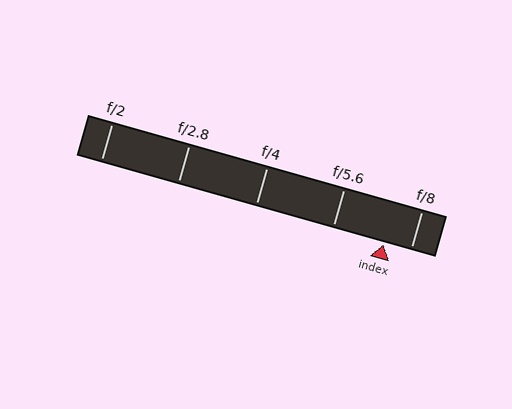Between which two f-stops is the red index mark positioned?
The index mark is between f/5.6 and f/8.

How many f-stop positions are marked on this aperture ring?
There are 5 f-stop positions marked.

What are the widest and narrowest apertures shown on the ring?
The widest aperture shown is f/2 and the narrowest is f/8.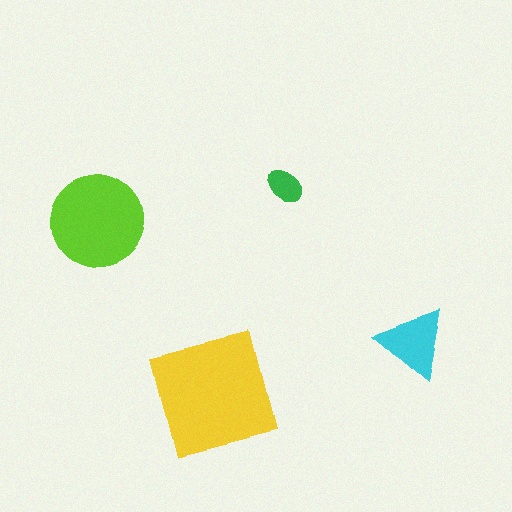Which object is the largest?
The yellow square.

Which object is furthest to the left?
The lime circle is leftmost.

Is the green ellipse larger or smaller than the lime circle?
Smaller.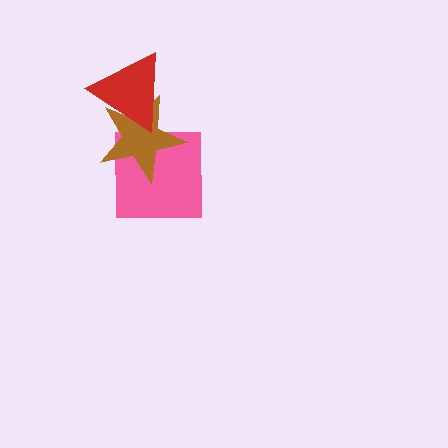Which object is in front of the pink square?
The brown star is in front of the pink square.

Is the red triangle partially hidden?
No, no other shape covers it.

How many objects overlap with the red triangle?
1 object overlaps with the red triangle.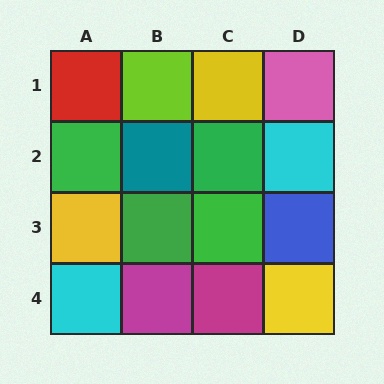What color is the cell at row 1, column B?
Lime.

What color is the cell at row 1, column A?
Red.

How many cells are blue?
1 cell is blue.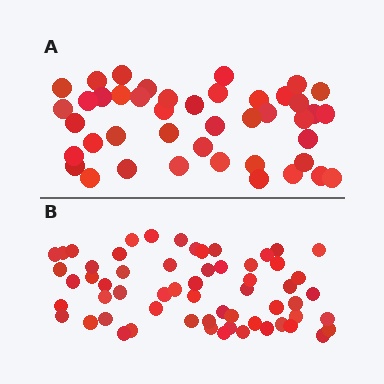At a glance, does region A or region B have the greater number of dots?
Region B (the bottom region) has more dots.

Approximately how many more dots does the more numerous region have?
Region B has approximately 15 more dots than region A.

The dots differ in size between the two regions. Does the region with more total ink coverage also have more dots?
No. Region A has more total ink coverage because its dots are larger, but region B actually contains more individual dots. Total area can be misleading — the number of items is what matters here.